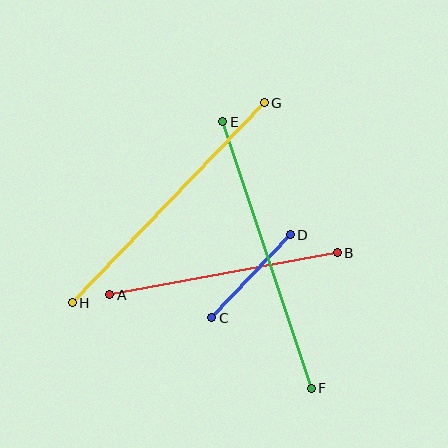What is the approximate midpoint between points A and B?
The midpoint is at approximately (223, 274) pixels.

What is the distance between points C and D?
The distance is approximately 115 pixels.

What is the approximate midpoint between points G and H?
The midpoint is at approximately (168, 203) pixels.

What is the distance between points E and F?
The distance is approximately 281 pixels.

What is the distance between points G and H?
The distance is approximately 277 pixels.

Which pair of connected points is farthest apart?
Points E and F are farthest apart.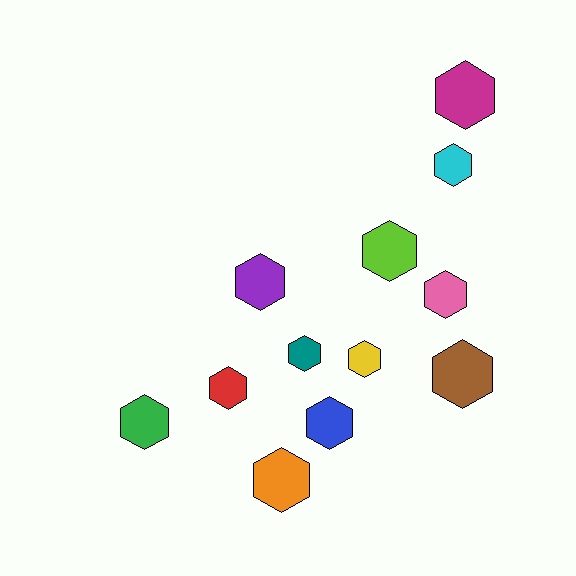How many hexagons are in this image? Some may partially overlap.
There are 12 hexagons.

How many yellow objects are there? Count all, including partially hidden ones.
There is 1 yellow object.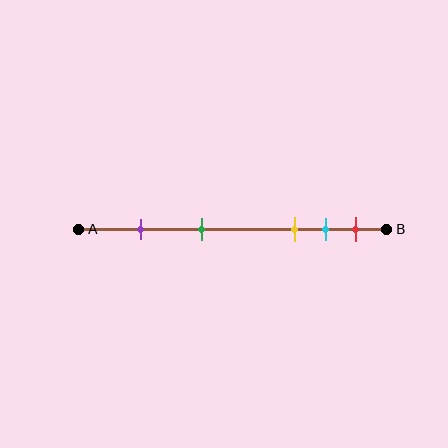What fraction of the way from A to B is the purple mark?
The purple mark is approximately 20% (0.2) of the way from A to B.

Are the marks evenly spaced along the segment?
No, the marks are not evenly spaced.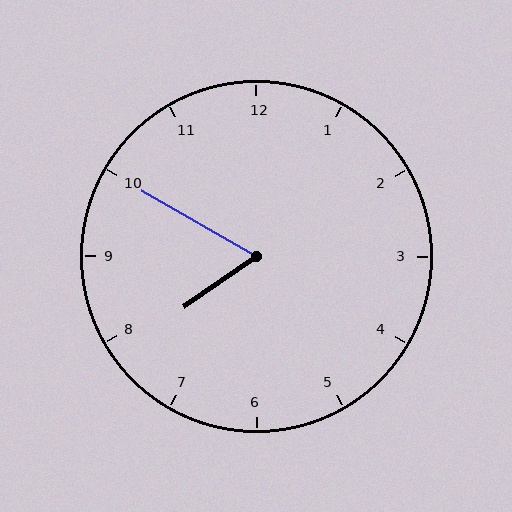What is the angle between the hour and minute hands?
Approximately 65 degrees.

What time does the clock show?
7:50.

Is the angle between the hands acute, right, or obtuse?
It is acute.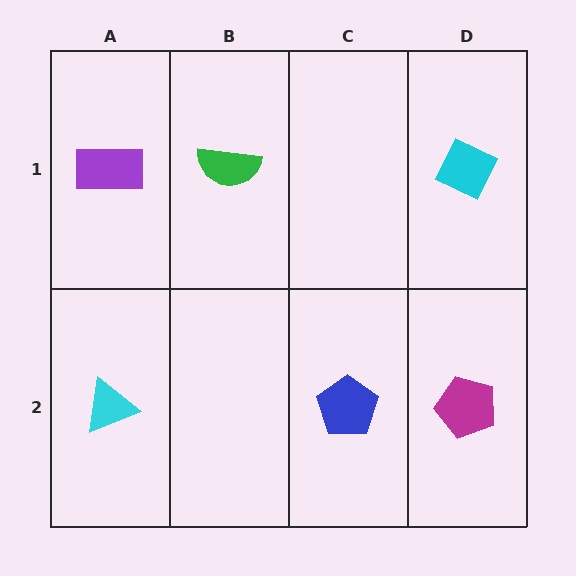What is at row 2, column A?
A cyan triangle.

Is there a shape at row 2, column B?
No, that cell is empty.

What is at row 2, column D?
A magenta pentagon.